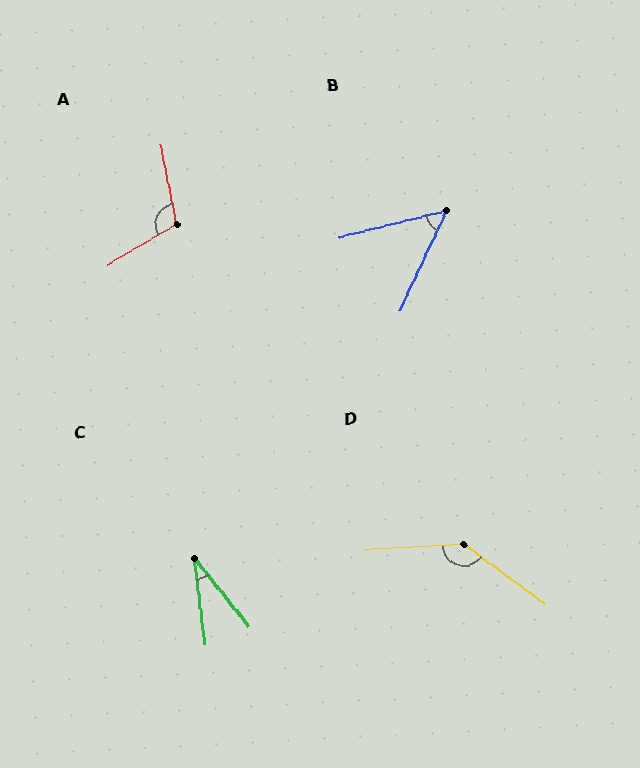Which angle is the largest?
D, at approximately 140 degrees.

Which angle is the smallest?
C, at approximately 31 degrees.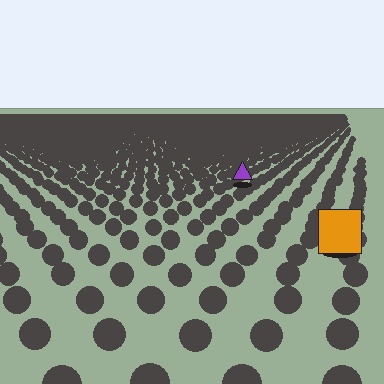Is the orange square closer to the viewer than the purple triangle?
Yes. The orange square is closer — you can tell from the texture gradient: the ground texture is coarser near it.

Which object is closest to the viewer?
The orange square is closest. The texture marks near it are larger and more spread out.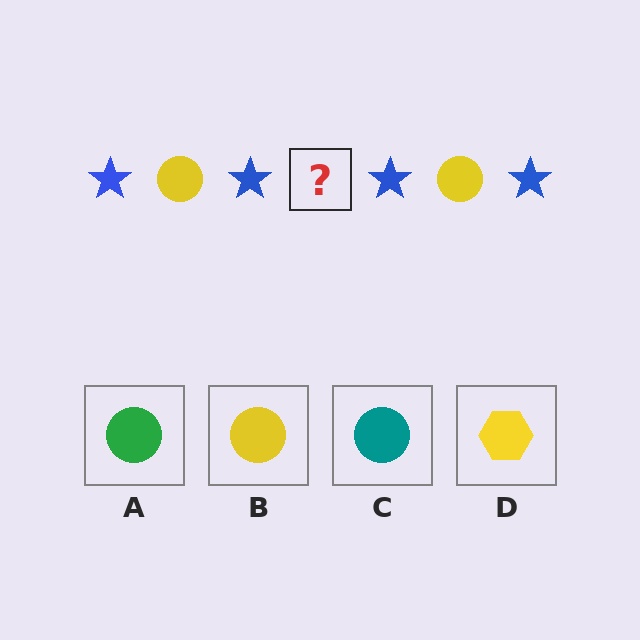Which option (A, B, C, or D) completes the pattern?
B.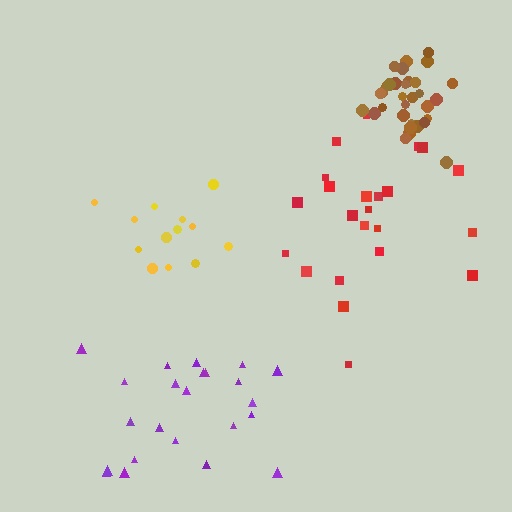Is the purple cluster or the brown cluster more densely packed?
Brown.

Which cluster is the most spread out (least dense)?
Red.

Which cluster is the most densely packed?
Brown.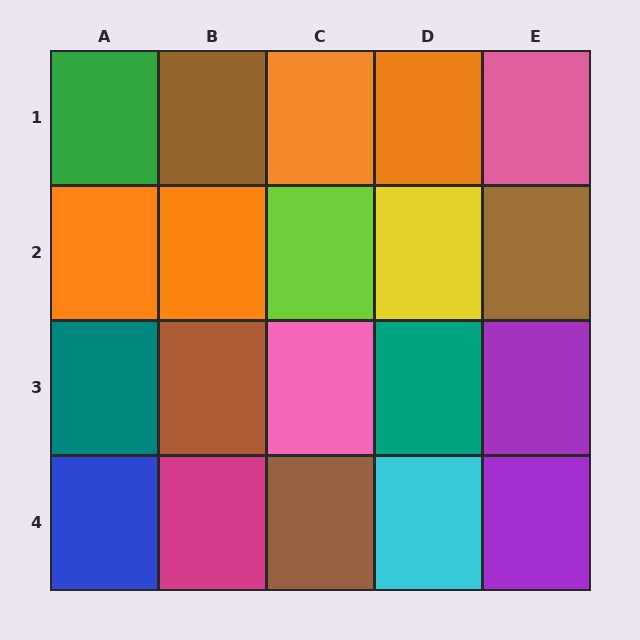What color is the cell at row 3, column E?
Purple.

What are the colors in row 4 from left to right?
Blue, magenta, brown, cyan, purple.